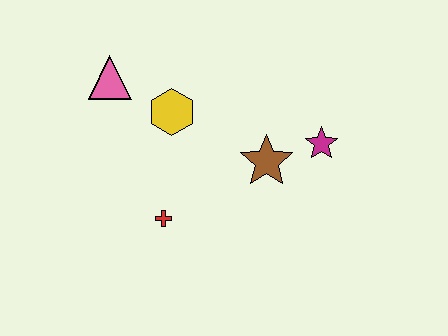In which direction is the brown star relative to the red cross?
The brown star is to the right of the red cross.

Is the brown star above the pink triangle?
No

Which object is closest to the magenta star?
The brown star is closest to the magenta star.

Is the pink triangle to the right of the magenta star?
No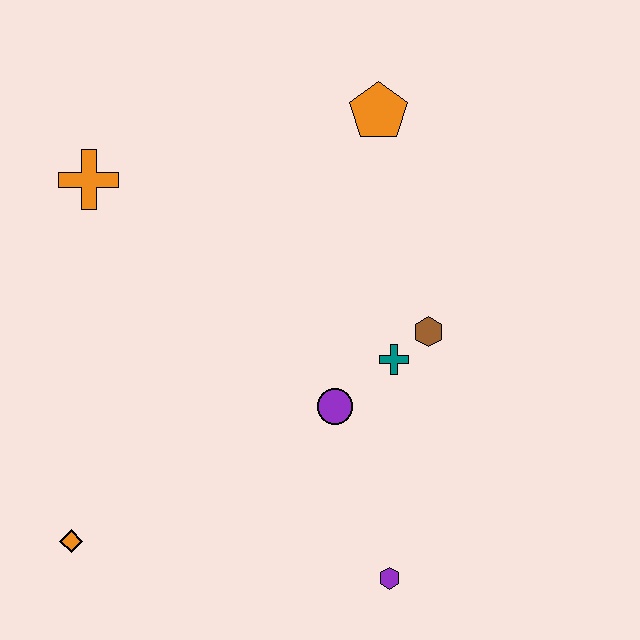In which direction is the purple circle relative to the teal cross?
The purple circle is to the left of the teal cross.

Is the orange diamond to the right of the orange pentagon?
No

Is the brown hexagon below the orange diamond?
No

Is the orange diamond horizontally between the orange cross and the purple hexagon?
No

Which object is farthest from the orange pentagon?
The orange diamond is farthest from the orange pentagon.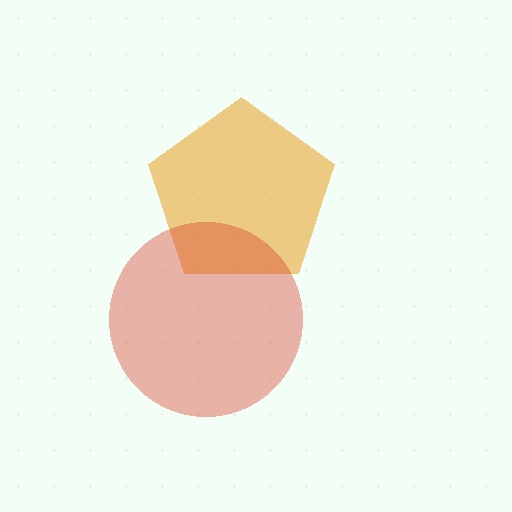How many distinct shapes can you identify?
There are 2 distinct shapes: an orange pentagon, a red circle.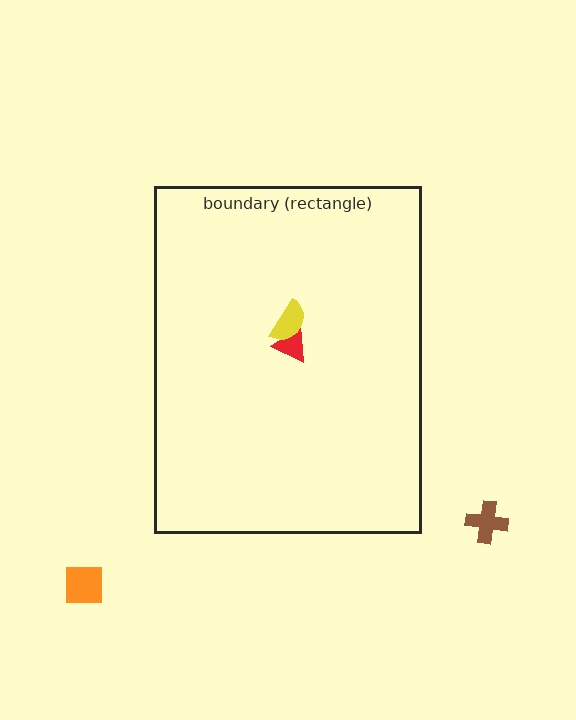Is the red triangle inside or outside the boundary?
Inside.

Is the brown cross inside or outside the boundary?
Outside.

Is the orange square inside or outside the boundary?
Outside.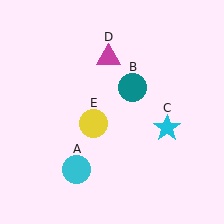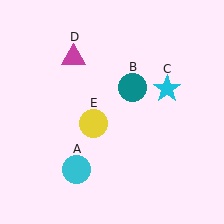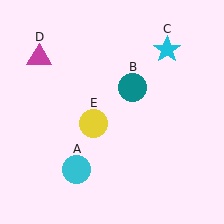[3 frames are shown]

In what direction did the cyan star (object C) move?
The cyan star (object C) moved up.